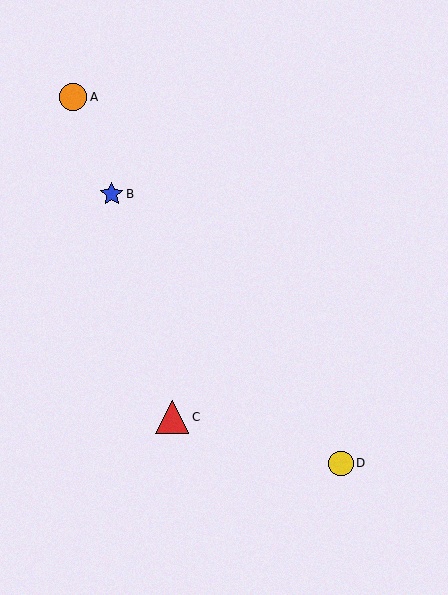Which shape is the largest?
The red triangle (labeled C) is the largest.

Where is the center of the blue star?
The center of the blue star is at (112, 194).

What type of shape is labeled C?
Shape C is a red triangle.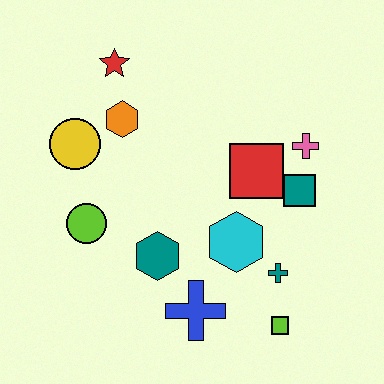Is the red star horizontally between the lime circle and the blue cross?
Yes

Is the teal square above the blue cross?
Yes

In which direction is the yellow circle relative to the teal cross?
The yellow circle is to the left of the teal cross.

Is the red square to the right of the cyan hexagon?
Yes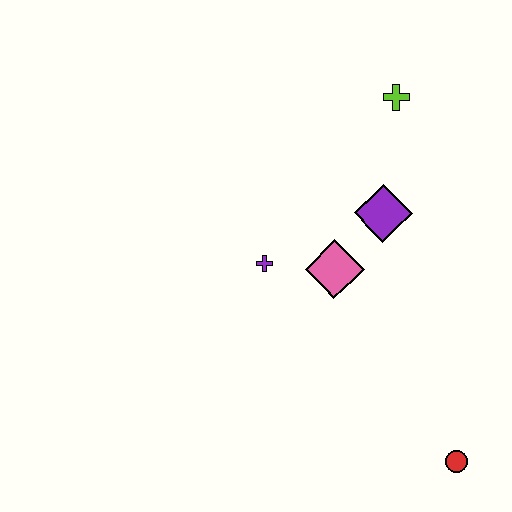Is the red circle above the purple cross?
No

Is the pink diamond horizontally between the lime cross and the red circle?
No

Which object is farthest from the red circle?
The lime cross is farthest from the red circle.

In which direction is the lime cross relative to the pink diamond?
The lime cross is above the pink diamond.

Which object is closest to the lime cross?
The purple diamond is closest to the lime cross.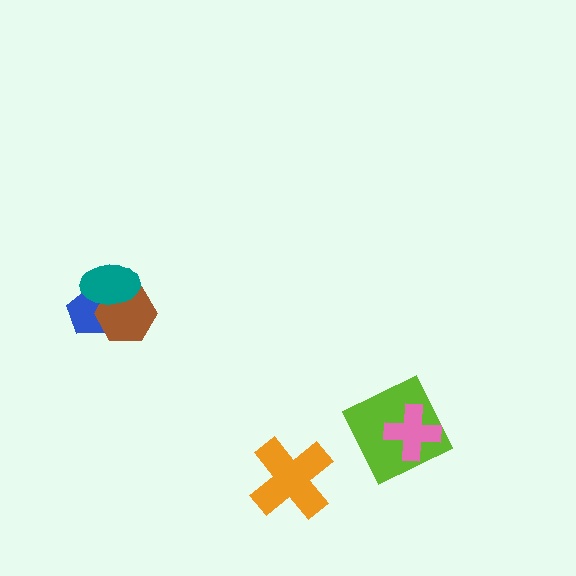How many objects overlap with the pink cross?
1 object overlaps with the pink cross.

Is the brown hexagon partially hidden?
Yes, it is partially covered by another shape.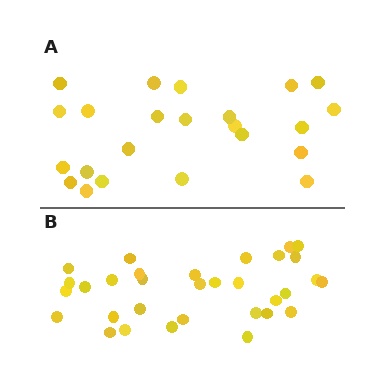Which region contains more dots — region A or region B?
Region B (the bottom region) has more dots.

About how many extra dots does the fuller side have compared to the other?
Region B has roughly 8 or so more dots than region A.